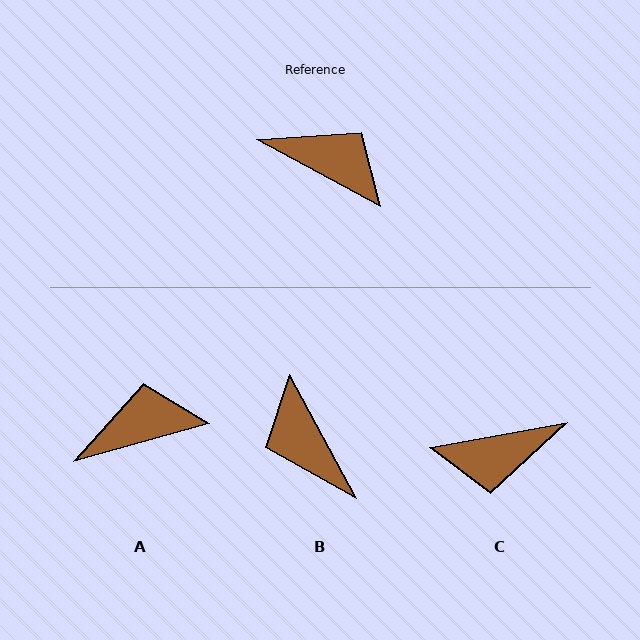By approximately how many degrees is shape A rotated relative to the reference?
Approximately 44 degrees counter-clockwise.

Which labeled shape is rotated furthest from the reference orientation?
B, about 147 degrees away.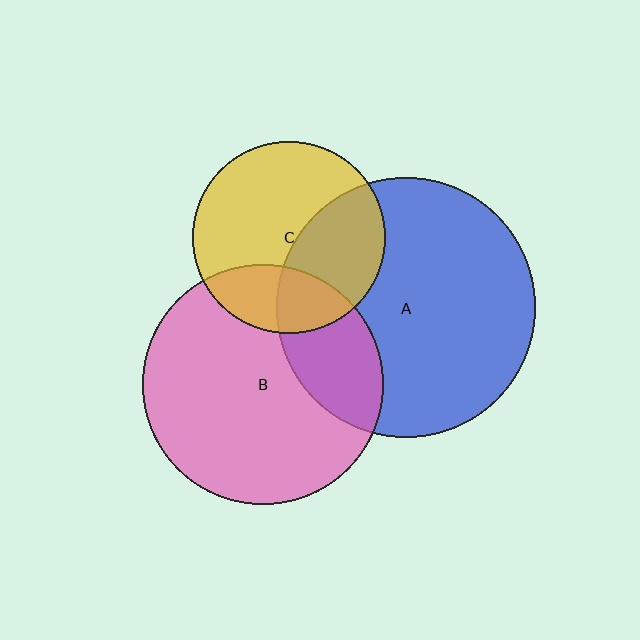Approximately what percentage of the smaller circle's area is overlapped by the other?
Approximately 40%.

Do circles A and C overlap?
Yes.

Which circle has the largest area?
Circle A (blue).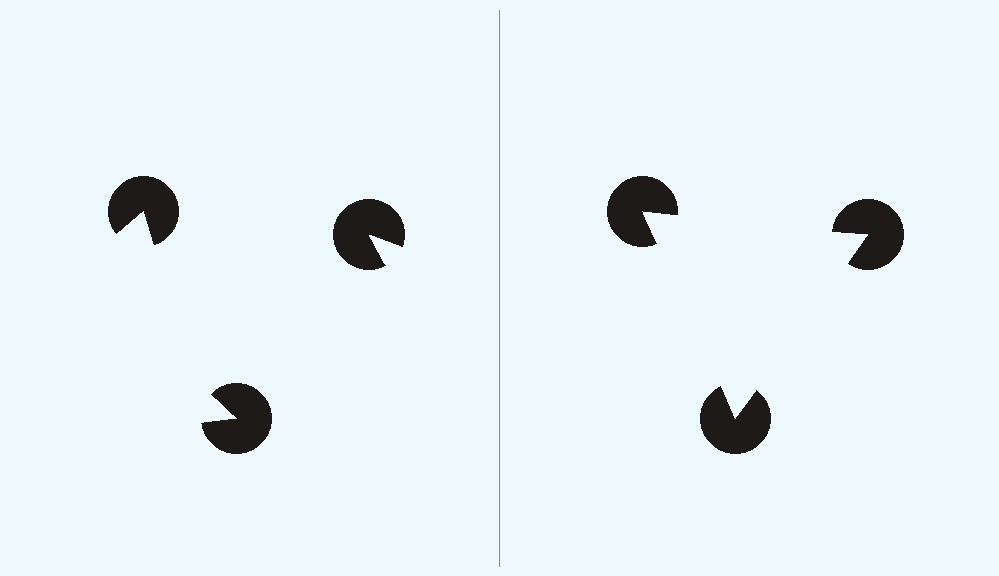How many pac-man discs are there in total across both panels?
6 — 3 on each side.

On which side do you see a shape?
An illusory triangle appears on the right side. On the left side the wedge cuts are rotated, so no coherent shape forms.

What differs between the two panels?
The pac-man discs are positioned identically on both sides; only the wedge orientations differ. On the right they align to a triangle; on the left they are misaligned.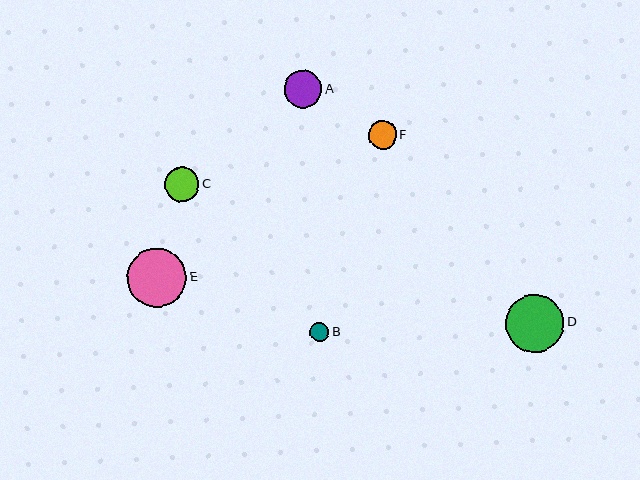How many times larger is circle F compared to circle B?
Circle F is approximately 1.5 times the size of circle B.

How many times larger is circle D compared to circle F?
Circle D is approximately 2.1 times the size of circle F.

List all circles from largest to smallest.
From largest to smallest: E, D, A, C, F, B.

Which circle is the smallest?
Circle B is the smallest with a size of approximately 19 pixels.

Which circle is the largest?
Circle E is the largest with a size of approximately 59 pixels.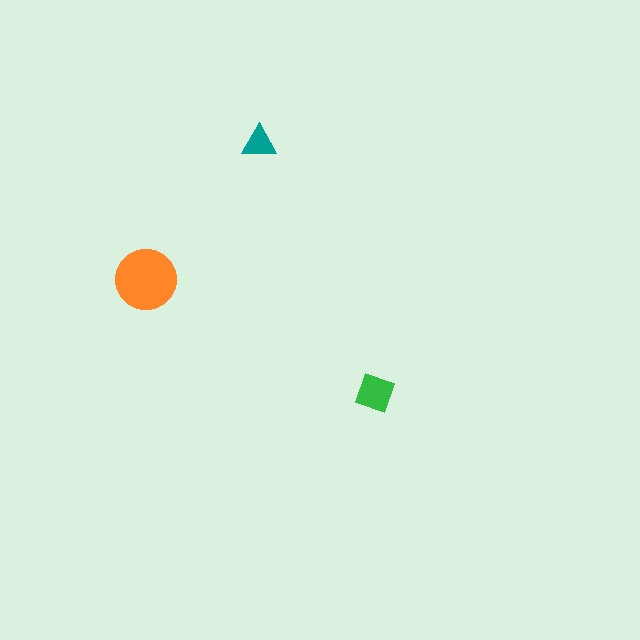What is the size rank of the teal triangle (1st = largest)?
3rd.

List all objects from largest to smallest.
The orange circle, the green diamond, the teal triangle.